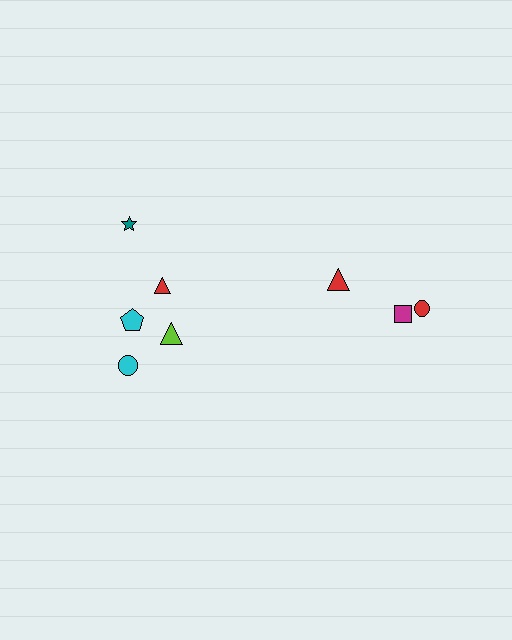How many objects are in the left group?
There are 5 objects.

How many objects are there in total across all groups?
There are 8 objects.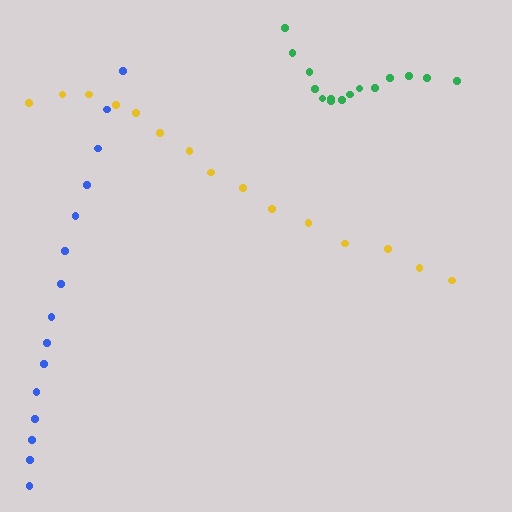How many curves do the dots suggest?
There are 3 distinct paths.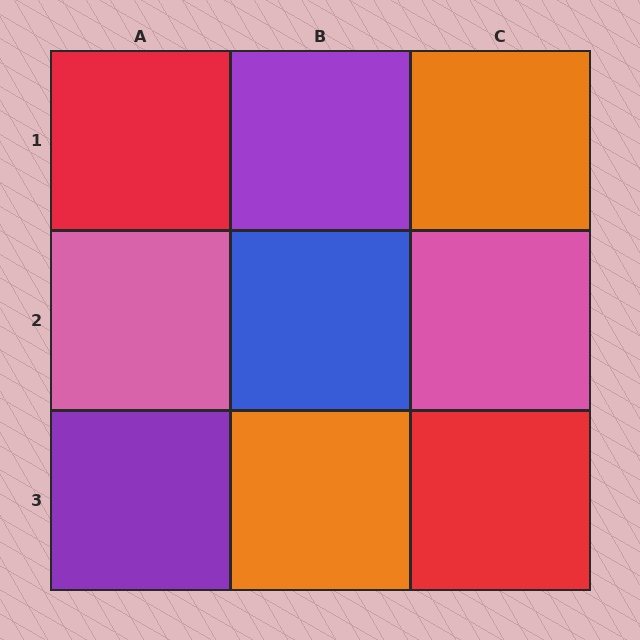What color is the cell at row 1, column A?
Red.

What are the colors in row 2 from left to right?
Pink, blue, pink.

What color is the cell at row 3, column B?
Orange.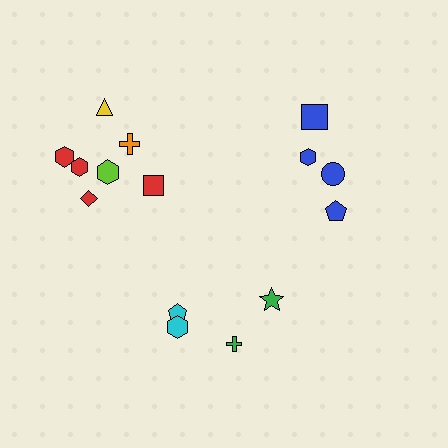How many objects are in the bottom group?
There are 4 objects.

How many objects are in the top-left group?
There are 7 objects.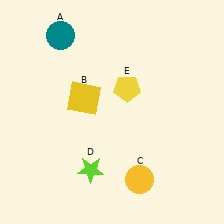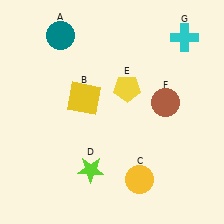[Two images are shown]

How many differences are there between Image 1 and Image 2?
There are 2 differences between the two images.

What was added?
A brown circle (F), a cyan cross (G) were added in Image 2.